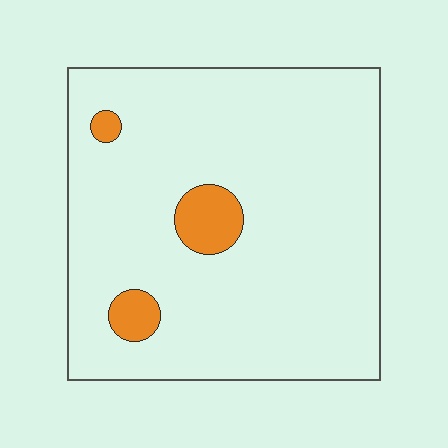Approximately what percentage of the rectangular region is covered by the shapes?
Approximately 5%.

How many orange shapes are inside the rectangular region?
3.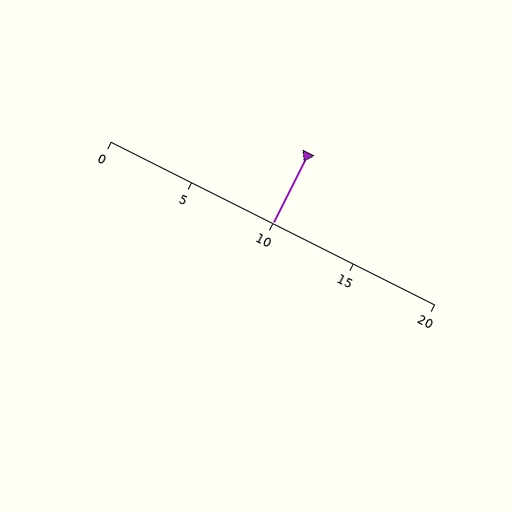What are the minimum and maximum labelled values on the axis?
The axis runs from 0 to 20.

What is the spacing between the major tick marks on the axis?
The major ticks are spaced 5 apart.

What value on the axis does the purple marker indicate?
The marker indicates approximately 10.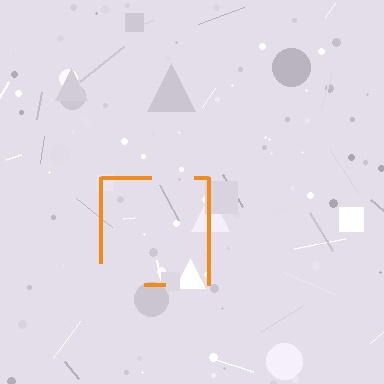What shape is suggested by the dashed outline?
The dashed outline suggests a square.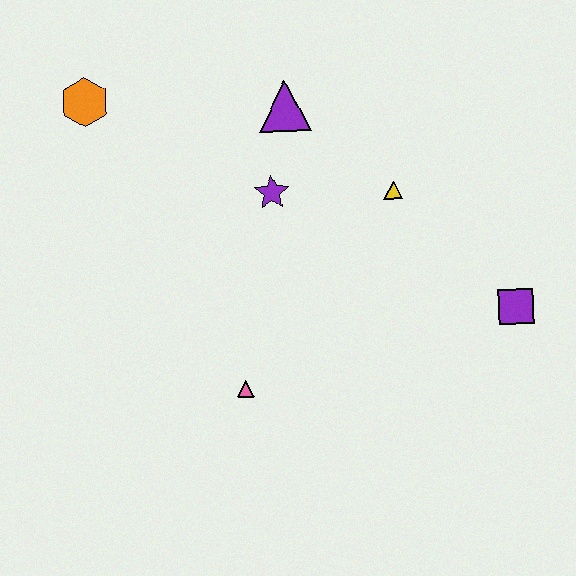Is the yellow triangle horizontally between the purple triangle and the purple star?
No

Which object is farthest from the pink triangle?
The orange hexagon is farthest from the pink triangle.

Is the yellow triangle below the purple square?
No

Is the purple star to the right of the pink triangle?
Yes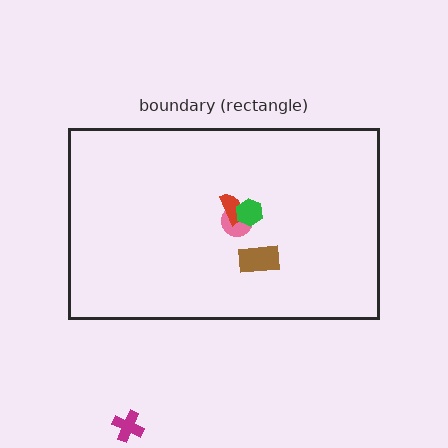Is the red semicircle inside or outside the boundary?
Inside.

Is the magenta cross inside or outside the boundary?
Outside.